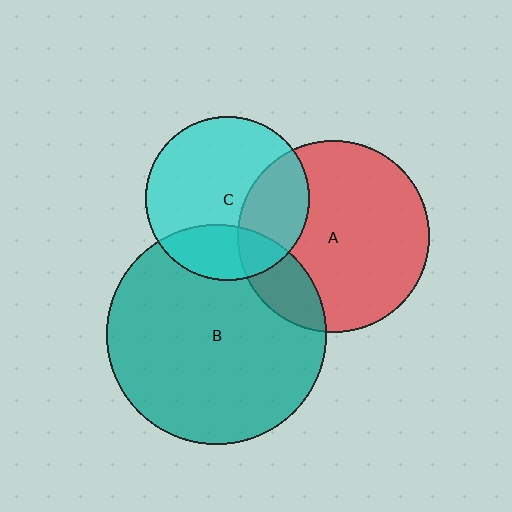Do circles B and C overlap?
Yes.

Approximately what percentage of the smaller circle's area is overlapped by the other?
Approximately 25%.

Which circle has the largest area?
Circle B (teal).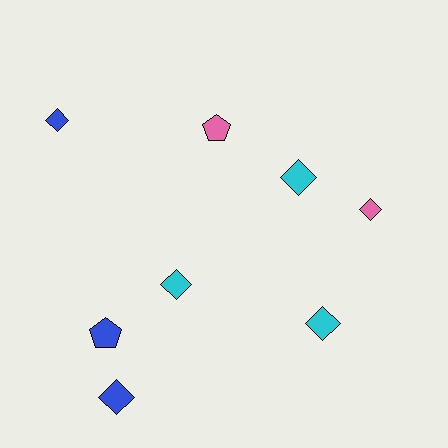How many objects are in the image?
There are 8 objects.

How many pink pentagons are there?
There is 1 pink pentagon.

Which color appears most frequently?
Blue, with 3 objects.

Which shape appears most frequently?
Diamond, with 6 objects.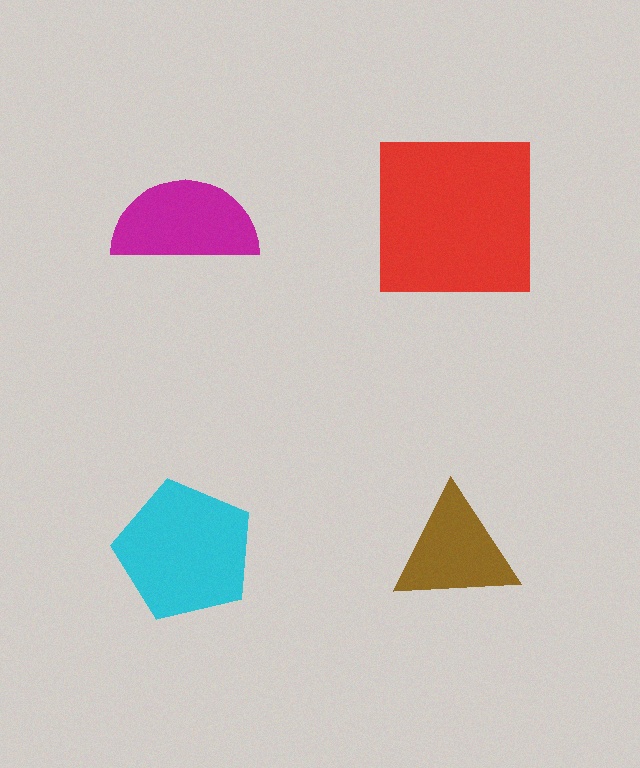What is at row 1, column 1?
A magenta semicircle.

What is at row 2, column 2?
A brown triangle.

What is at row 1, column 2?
A red square.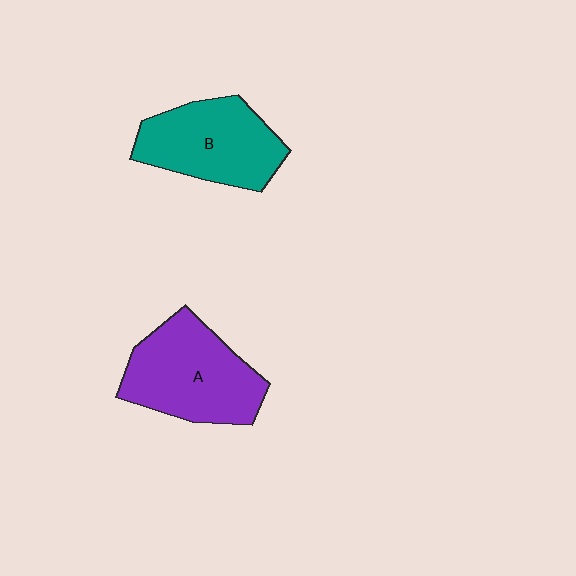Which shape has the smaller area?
Shape B (teal).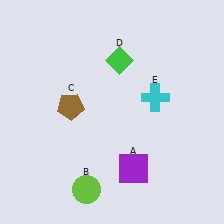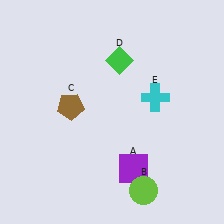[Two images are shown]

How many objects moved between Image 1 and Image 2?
1 object moved between the two images.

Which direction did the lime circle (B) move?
The lime circle (B) moved right.